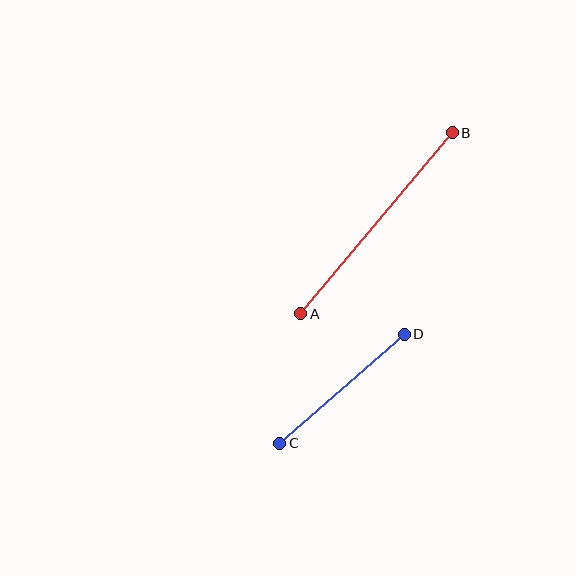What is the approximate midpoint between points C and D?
The midpoint is at approximately (342, 389) pixels.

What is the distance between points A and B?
The distance is approximately 236 pixels.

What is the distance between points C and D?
The distance is approximately 165 pixels.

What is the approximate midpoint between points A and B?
The midpoint is at approximately (376, 223) pixels.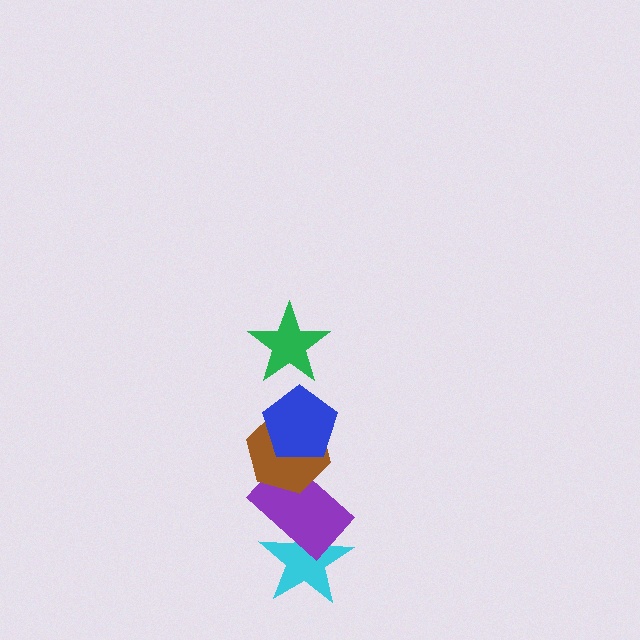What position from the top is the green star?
The green star is 1st from the top.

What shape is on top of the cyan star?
The purple rectangle is on top of the cyan star.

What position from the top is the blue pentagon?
The blue pentagon is 2nd from the top.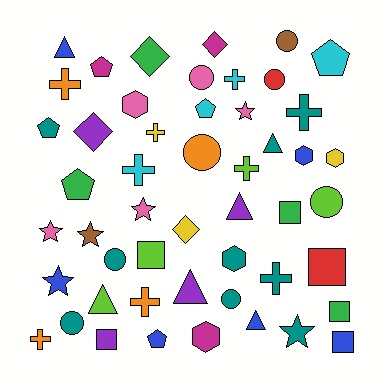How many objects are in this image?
There are 50 objects.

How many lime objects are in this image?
There are 4 lime objects.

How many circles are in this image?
There are 8 circles.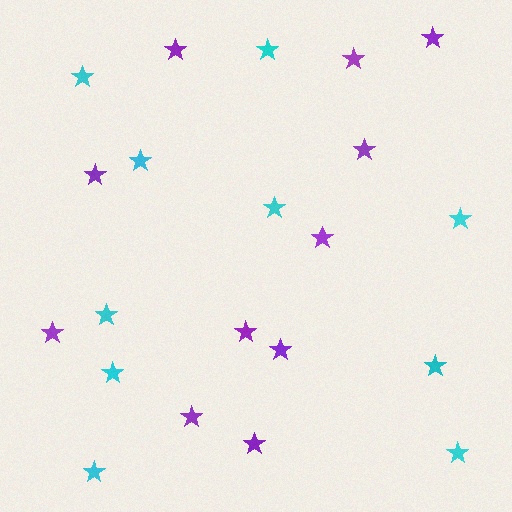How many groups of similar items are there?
There are 2 groups: one group of cyan stars (10) and one group of purple stars (11).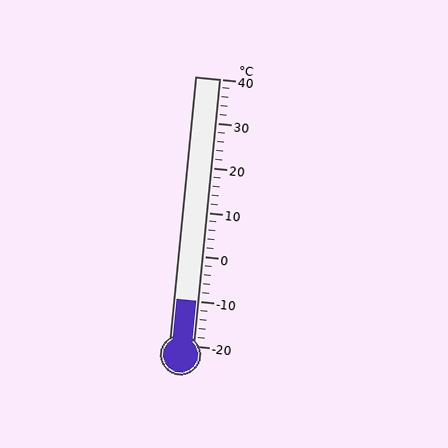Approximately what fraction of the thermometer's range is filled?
The thermometer is filled to approximately 15% of its range.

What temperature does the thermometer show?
The thermometer shows approximately -10°C.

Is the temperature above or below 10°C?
The temperature is below 10°C.